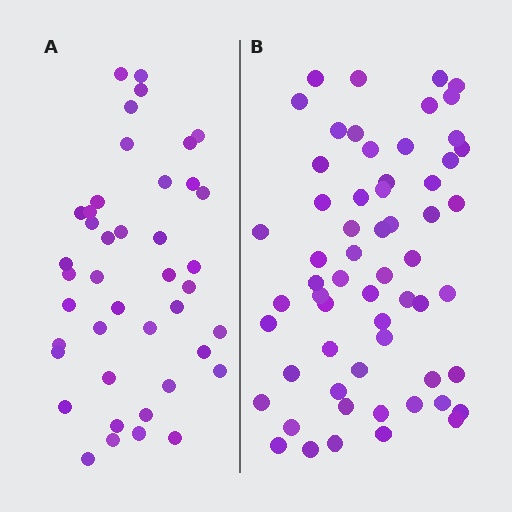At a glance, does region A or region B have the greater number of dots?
Region B (the right region) has more dots.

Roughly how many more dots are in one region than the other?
Region B has approximately 20 more dots than region A.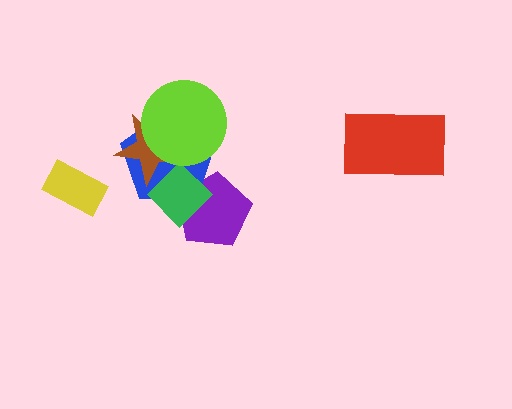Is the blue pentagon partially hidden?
Yes, it is partially covered by another shape.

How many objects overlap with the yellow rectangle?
0 objects overlap with the yellow rectangle.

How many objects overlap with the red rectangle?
0 objects overlap with the red rectangle.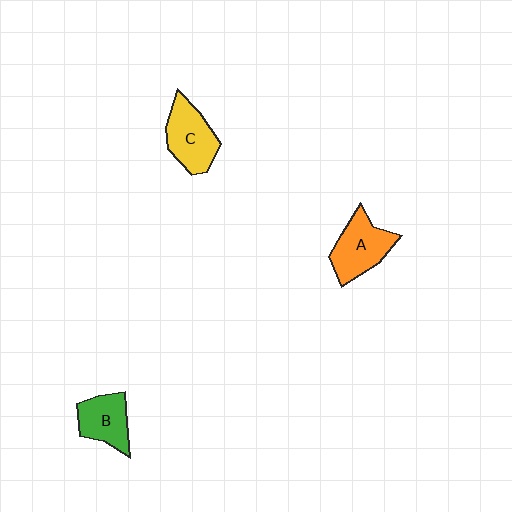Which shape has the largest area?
Shape A (orange).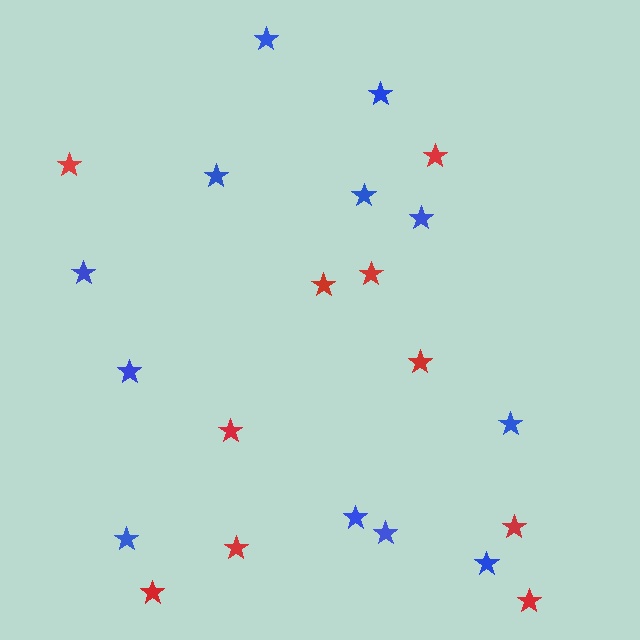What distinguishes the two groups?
There are 2 groups: one group of red stars (10) and one group of blue stars (12).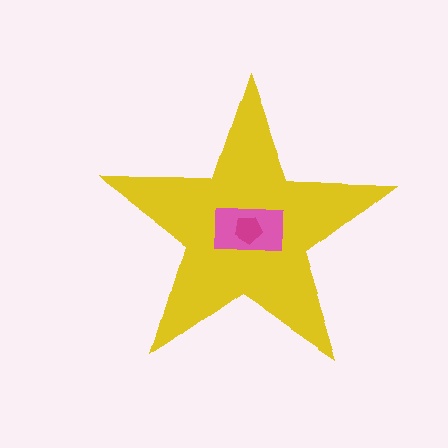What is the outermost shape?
The yellow star.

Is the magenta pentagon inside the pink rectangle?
Yes.